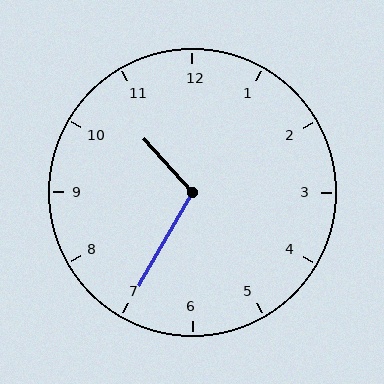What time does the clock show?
10:35.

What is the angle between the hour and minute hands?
Approximately 108 degrees.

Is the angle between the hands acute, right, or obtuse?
It is obtuse.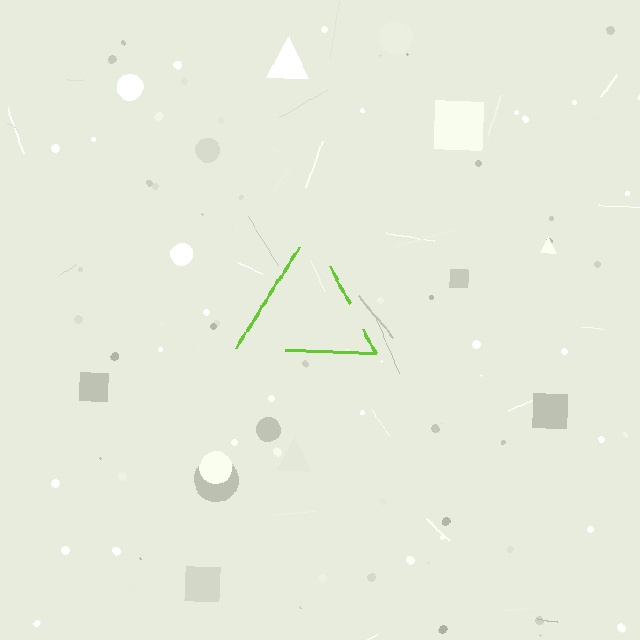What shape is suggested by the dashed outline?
The dashed outline suggests a triangle.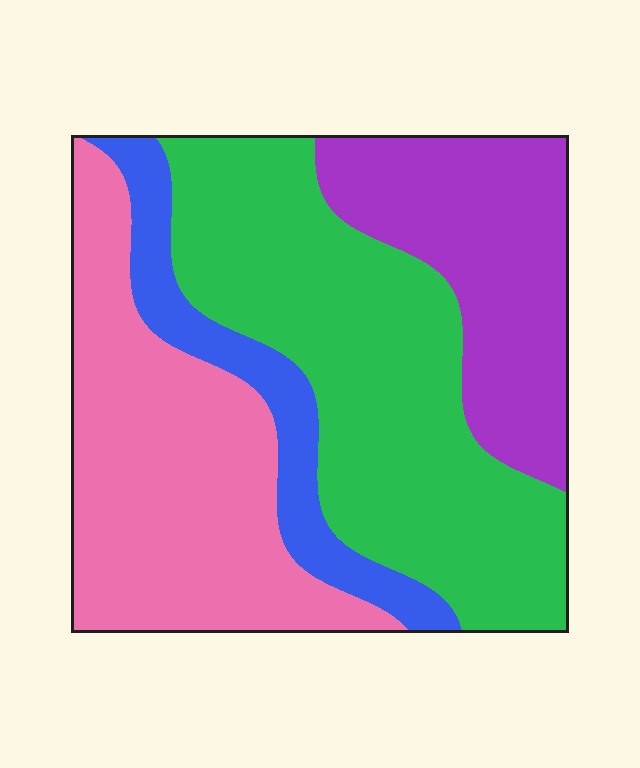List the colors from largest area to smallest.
From largest to smallest: green, pink, purple, blue.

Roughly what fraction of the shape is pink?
Pink covers 30% of the shape.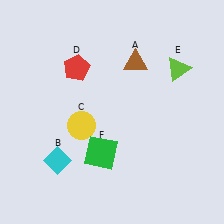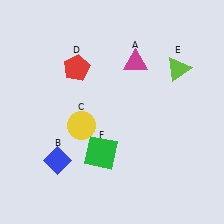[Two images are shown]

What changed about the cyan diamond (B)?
In Image 1, B is cyan. In Image 2, it changed to blue.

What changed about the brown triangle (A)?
In Image 1, A is brown. In Image 2, it changed to magenta.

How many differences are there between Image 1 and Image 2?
There are 2 differences between the two images.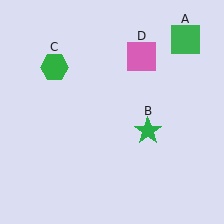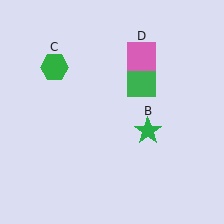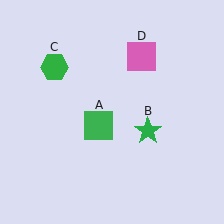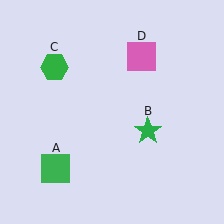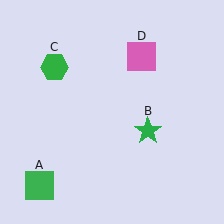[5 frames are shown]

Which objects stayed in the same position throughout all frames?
Green star (object B) and green hexagon (object C) and pink square (object D) remained stationary.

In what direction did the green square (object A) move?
The green square (object A) moved down and to the left.